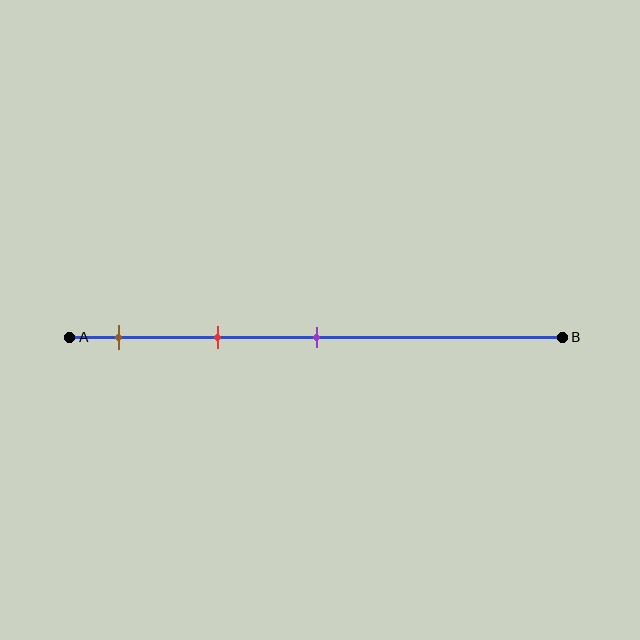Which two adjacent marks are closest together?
The brown and red marks are the closest adjacent pair.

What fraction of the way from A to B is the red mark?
The red mark is approximately 30% (0.3) of the way from A to B.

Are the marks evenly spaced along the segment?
Yes, the marks are approximately evenly spaced.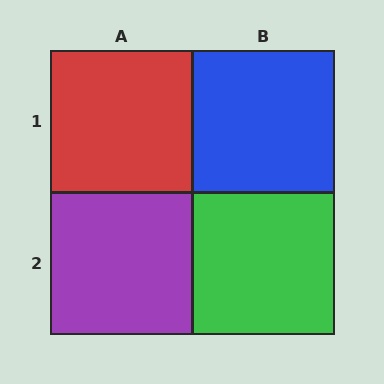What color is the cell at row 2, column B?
Green.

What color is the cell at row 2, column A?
Purple.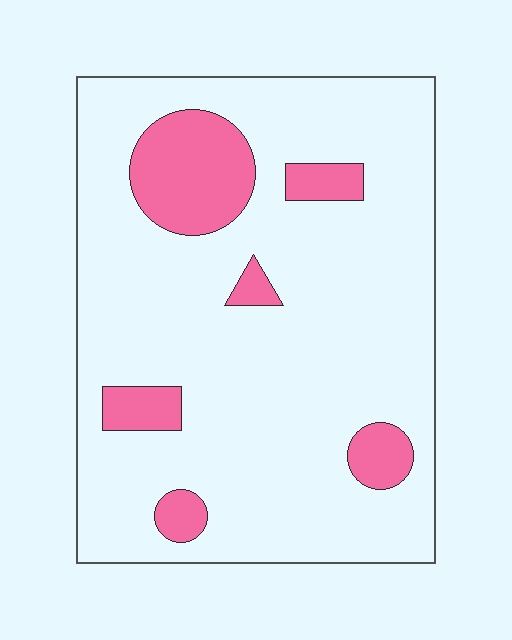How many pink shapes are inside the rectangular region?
6.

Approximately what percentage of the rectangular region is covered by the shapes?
Approximately 15%.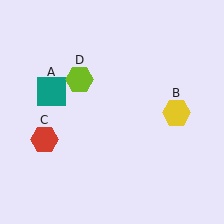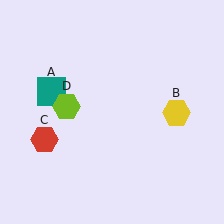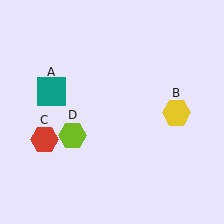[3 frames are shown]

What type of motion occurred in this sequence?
The lime hexagon (object D) rotated counterclockwise around the center of the scene.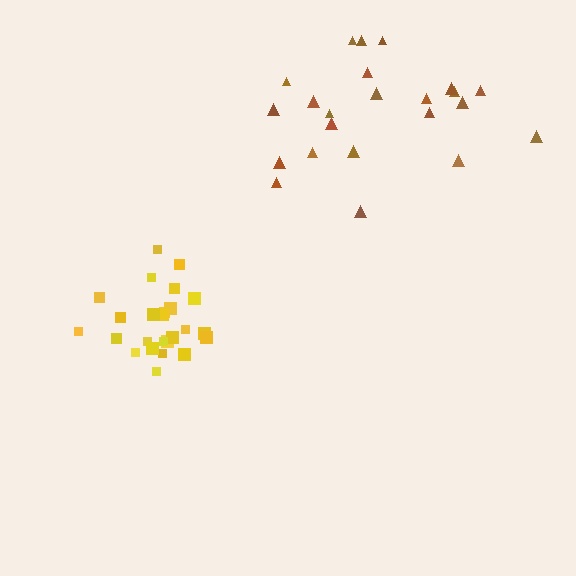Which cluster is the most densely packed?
Yellow.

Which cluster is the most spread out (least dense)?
Brown.